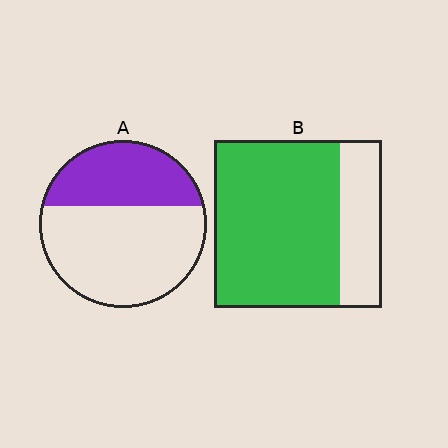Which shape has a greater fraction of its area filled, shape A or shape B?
Shape B.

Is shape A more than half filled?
No.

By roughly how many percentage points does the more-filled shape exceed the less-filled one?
By roughly 40 percentage points (B over A).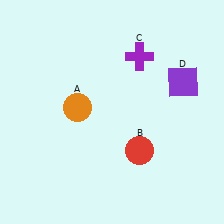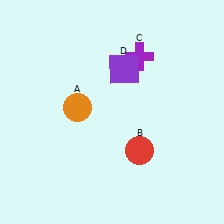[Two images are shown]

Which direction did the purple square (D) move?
The purple square (D) moved left.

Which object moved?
The purple square (D) moved left.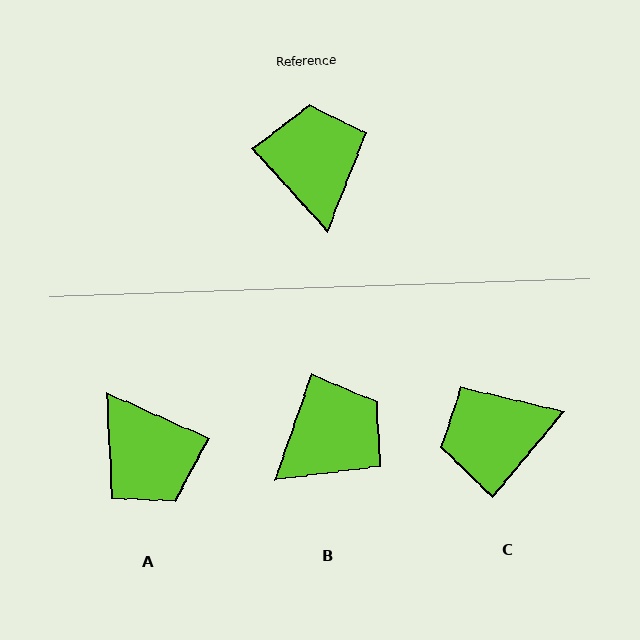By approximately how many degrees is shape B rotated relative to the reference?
Approximately 61 degrees clockwise.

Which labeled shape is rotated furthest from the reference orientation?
A, about 156 degrees away.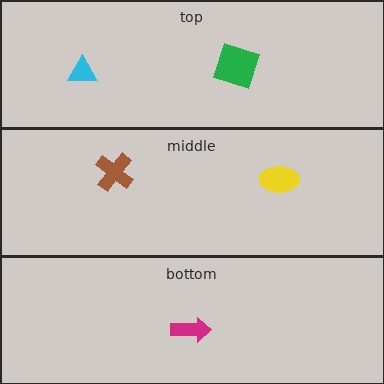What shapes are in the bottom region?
The magenta arrow.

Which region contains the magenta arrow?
The bottom region.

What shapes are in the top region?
The cyan triangle, the green square.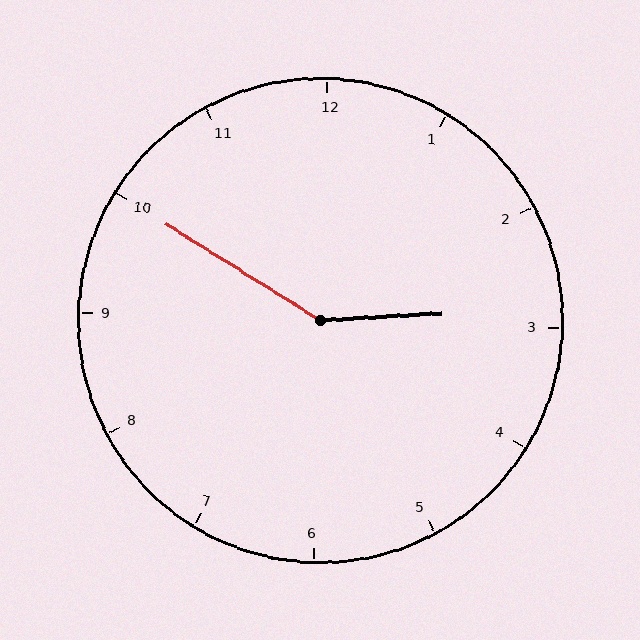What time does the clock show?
2:50.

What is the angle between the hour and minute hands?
Approximately 145 degrees.